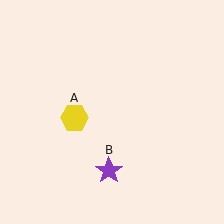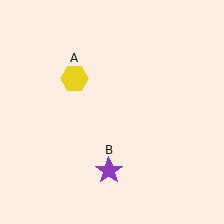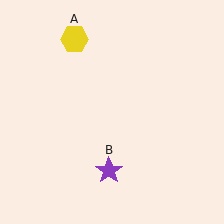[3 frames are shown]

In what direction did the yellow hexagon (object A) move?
The yellow hexagon (object A) moved up.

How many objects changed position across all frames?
1 object changed position: yellow hexagon (object A).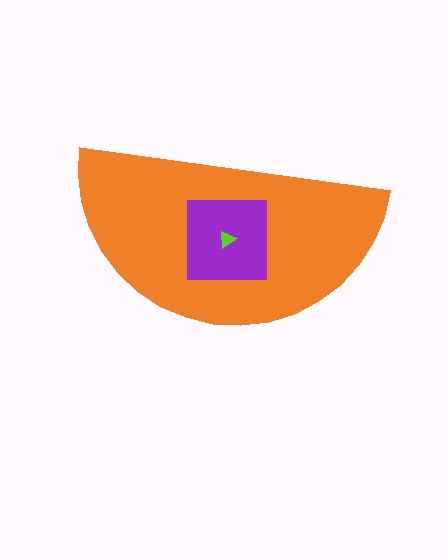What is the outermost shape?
The orange semicircle.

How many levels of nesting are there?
3.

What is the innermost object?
The lime triangle.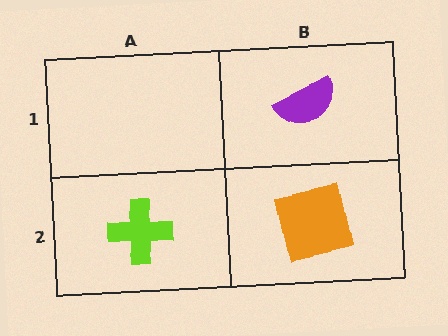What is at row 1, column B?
A purple semicircle.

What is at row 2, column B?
An orange square.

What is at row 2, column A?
A lime cross.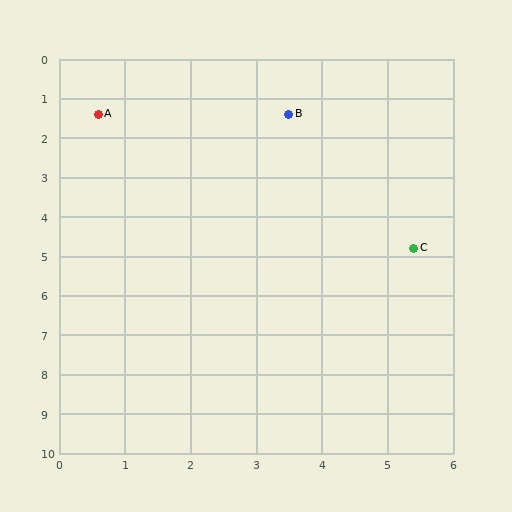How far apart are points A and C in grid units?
Points A and C are about 5.9 grid units apart.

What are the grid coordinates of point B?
Point B is at approximately (3.5, 1.4).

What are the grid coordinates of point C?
Point C is at approximately (5.4, 4.8).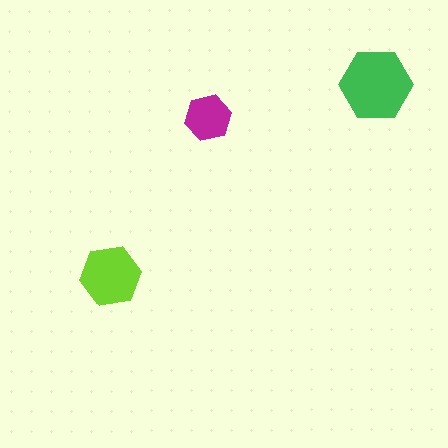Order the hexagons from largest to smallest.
the green one, the lime one, the magenta one.